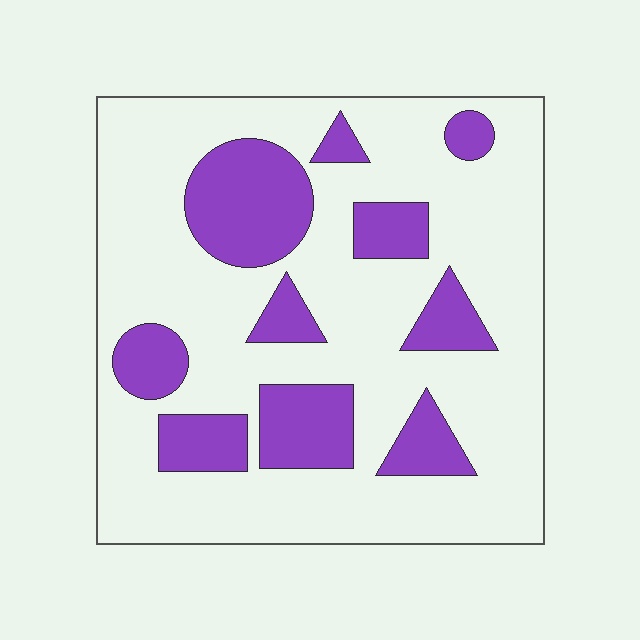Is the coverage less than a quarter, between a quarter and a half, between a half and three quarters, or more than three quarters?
Between a quarter and a half.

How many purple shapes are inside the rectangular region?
10.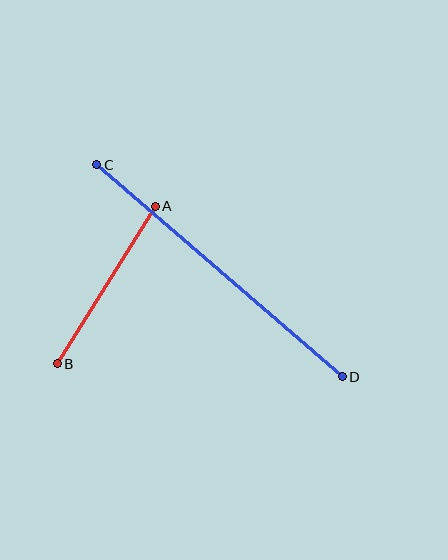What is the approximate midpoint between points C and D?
The midpoint is at approximately (219, 271) pixels.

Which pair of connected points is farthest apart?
Points C and D are farthest apart.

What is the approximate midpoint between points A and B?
The midpoint is at approximately (106, 285) pixels.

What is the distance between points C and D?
The distance is approximately 325 pixels.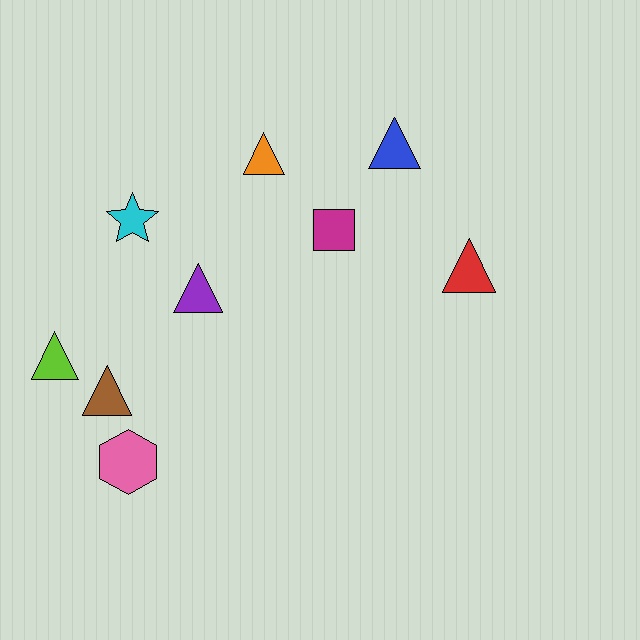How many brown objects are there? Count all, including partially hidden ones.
There is 1 brown object.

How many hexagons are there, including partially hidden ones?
There is 1 hexagon.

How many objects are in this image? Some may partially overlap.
There are 9 objects.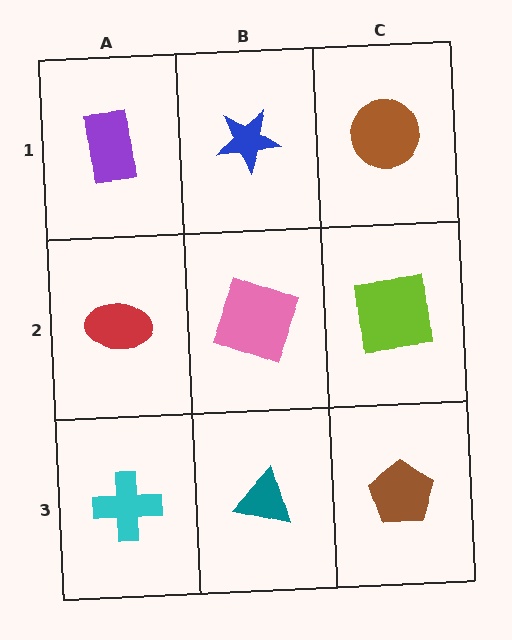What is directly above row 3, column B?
A pink square.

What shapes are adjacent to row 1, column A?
A red ellipse (row 2, column A), a blue star (row 1, column B).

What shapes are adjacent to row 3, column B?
A pink square (row 2, column B), a cyan cross (row 3, column A), a brown pentagon (row 3, column C).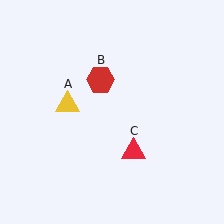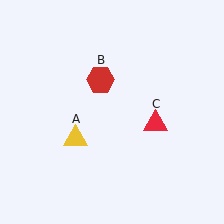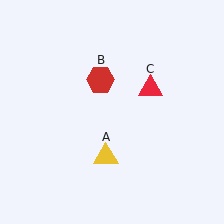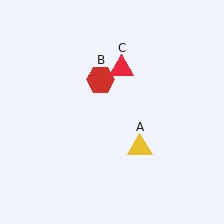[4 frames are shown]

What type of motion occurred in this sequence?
The yellow triangle (object A), red triangle (object C) rotated counterclockwise around the center of the scene.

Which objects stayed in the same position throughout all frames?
Red hexagon (object B) remained stationary.